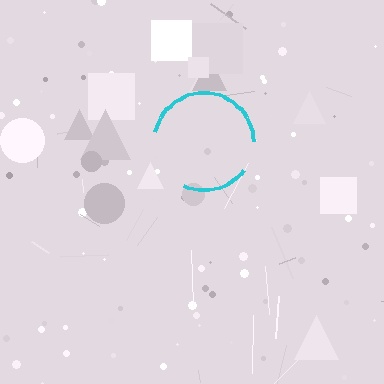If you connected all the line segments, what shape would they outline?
They would outline a circle.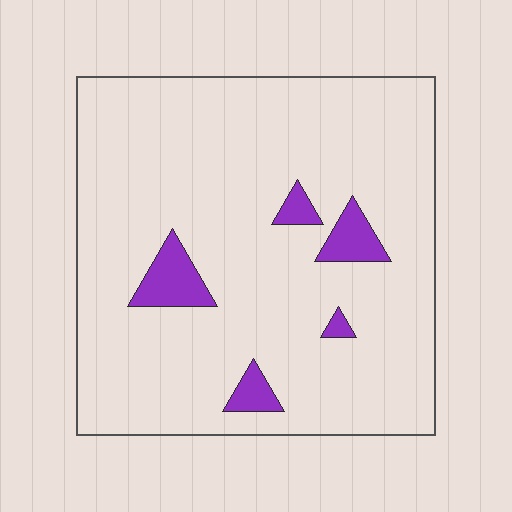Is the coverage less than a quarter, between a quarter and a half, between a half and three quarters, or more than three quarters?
Less than a quarter.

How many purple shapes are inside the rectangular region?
5.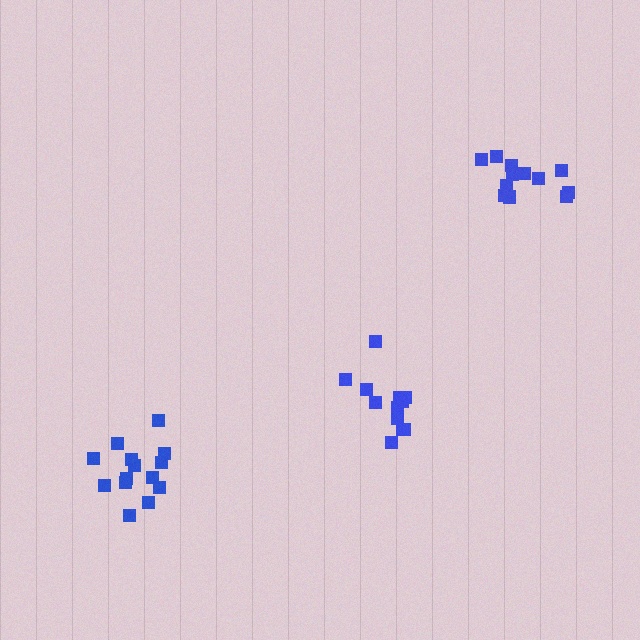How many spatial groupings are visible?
There are 3 spatial groupings.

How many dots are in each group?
Group 1: 12 dots, Group 2: 12 dots, Group 3: 14 dots (38 total).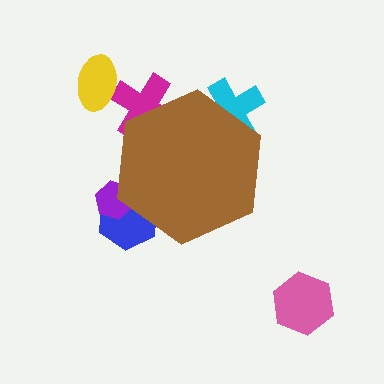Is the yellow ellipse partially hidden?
No, the yellow ellipse is fully visible.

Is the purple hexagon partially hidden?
Yes, the purple hexagon is partially hidden behind the brown hexagon.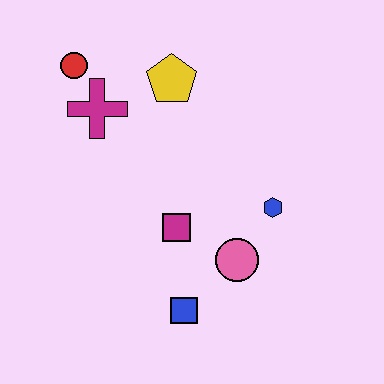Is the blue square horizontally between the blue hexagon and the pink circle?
No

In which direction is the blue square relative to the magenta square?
The blue square is below the magenta square.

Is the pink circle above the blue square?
Yes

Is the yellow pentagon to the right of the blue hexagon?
No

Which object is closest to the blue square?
The pink circle is closest to the blue square.